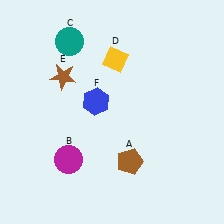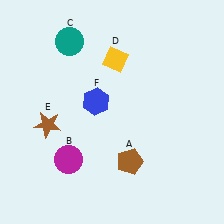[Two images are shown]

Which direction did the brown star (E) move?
The brown star (E) moved down.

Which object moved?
The brown star (E) moved down.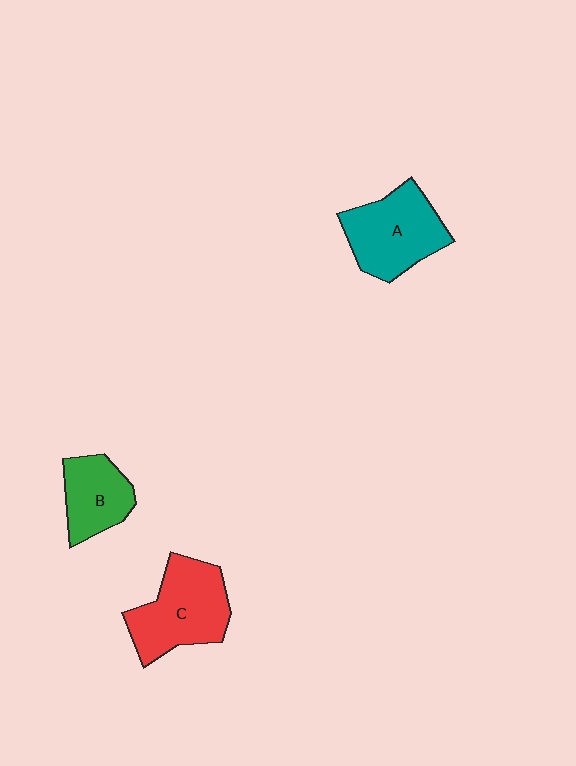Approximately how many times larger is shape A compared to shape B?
Approximately 1.4 times.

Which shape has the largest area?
Shape C (red).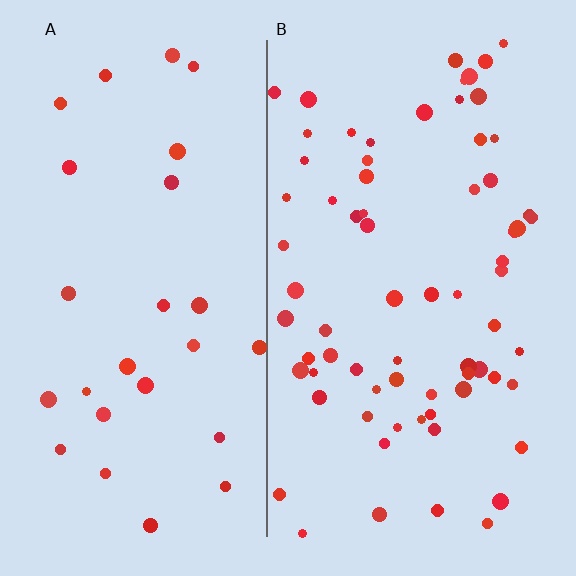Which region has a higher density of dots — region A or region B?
B (the right).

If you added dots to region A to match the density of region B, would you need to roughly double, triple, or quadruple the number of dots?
Approximately triple.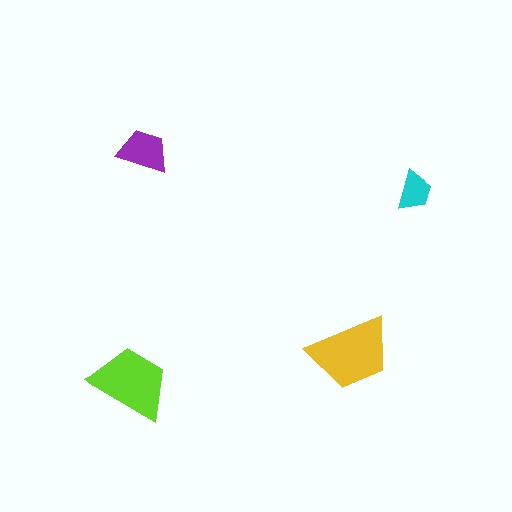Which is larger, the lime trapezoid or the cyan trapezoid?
The lime one.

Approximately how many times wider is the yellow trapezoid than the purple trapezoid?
About 1.5 times wider.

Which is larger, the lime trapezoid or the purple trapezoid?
The lime one.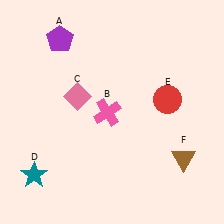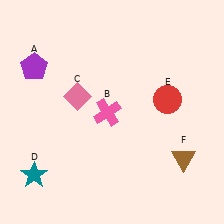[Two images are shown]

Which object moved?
The purple pentagon (A) moved down.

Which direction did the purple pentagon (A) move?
The purple pentagon (A) moved down.